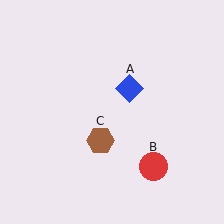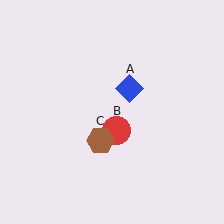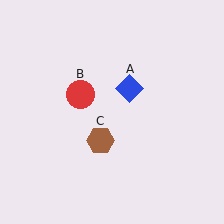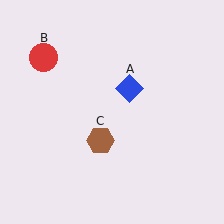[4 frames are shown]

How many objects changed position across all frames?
1 object changed position: red circle (object B).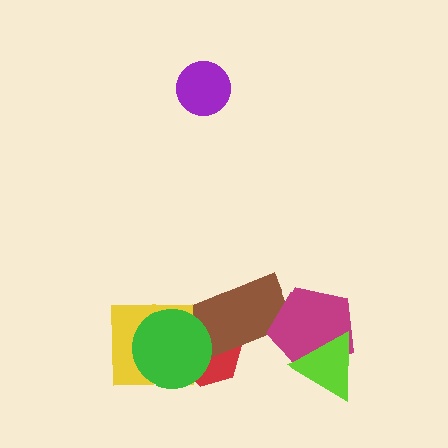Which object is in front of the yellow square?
The green circle is in front of the yellow square.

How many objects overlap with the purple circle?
0 objects overlap with the purple circle.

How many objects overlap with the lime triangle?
1 object overlaps with the lime triangle.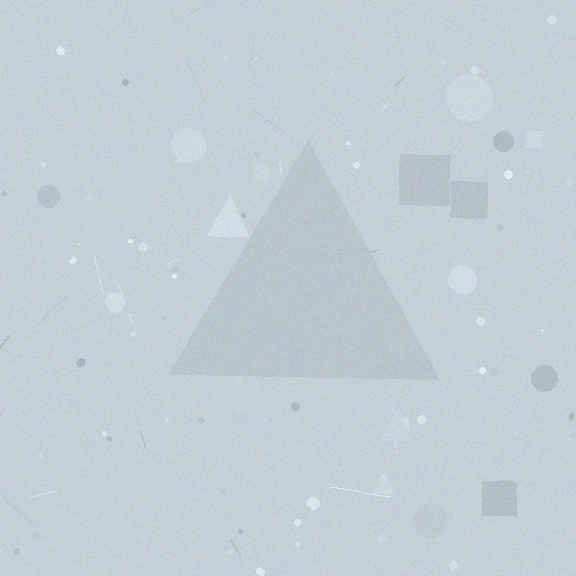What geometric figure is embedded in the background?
A triangle is embedded in the background.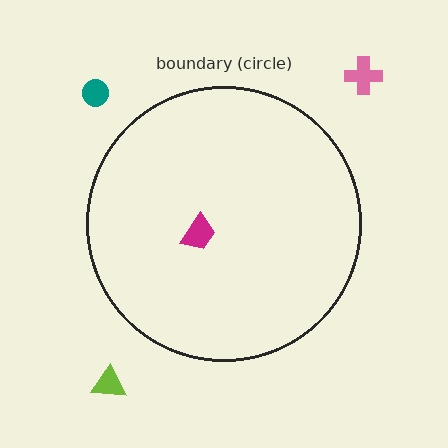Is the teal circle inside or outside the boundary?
Outside.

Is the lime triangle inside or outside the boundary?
Outside.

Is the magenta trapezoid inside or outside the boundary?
Inside.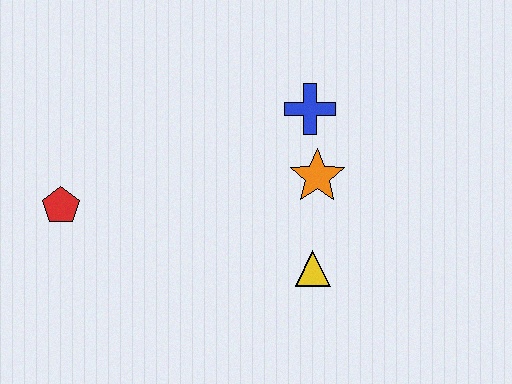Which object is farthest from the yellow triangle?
The red pentagon is farthest from the yellow triangle.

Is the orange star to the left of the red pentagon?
No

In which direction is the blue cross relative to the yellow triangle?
The blue cross is above the yellow triangle.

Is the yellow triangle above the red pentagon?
No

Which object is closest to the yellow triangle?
The orange star is closest to the yellow triangle.